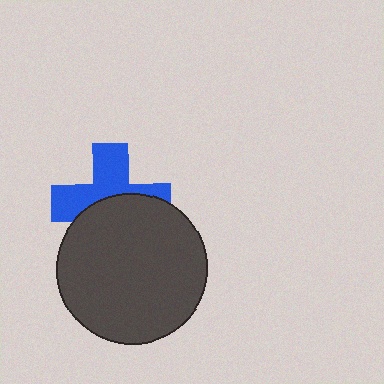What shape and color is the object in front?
The object in front is a dark gray circle.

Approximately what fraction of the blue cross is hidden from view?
Roughly 49% of the blue cross is hidden behind the dark gray circle.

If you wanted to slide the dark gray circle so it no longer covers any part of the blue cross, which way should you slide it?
Slide it down — that is the most direct way to separate the two shapes.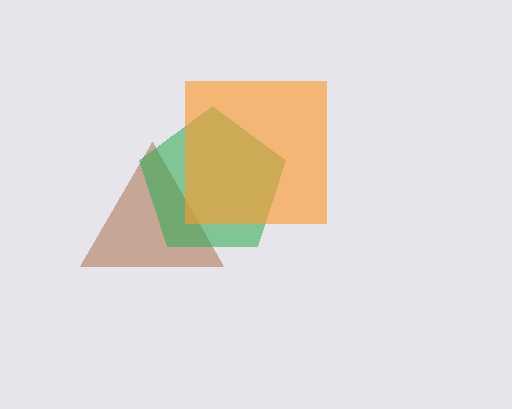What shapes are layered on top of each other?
The layered shapes are: a brown triangle, a green pentagon, an orange square.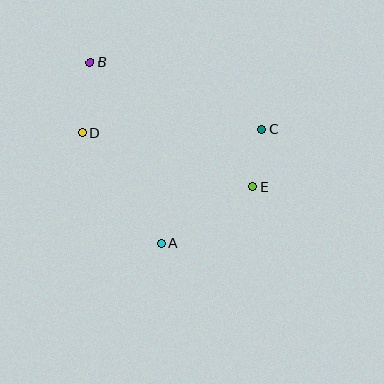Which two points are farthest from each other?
Points B and E are farthest from each other.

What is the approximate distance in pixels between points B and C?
The distance between B and C is approximately 184 pixels.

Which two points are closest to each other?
Points C and E are closest to each other.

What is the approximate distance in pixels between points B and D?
The distance between B and D is approximately 71 pixels.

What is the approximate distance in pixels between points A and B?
The distance between A and B is approximately 195 pixels.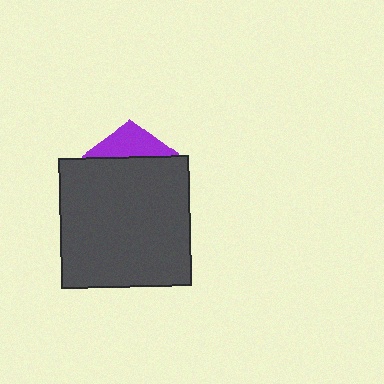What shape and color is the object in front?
The object in front is a dark gray square.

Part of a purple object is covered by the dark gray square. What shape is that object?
It is a pentagon.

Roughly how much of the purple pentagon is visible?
A small part of it is visible (roughly 31%).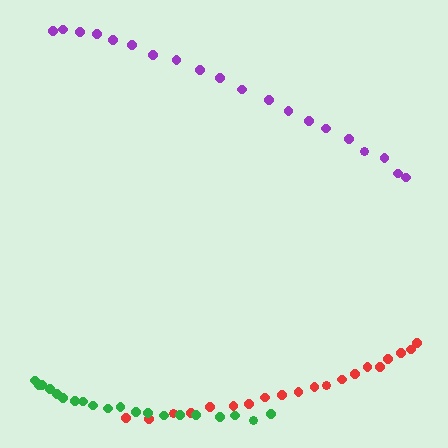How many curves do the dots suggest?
There are 3 distinct paths.